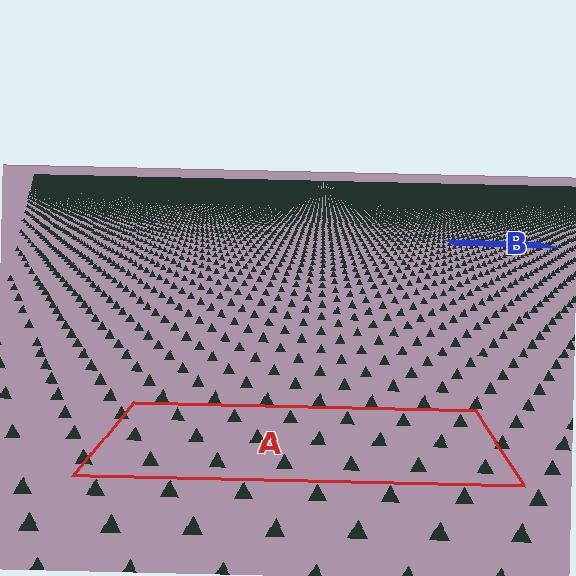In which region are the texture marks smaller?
The texture marks are smaller in region B, because it is farther away.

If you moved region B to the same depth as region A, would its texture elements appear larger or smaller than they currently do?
They would appear larger. At a closer depth, the same texture elements are projected at a bigger on-screen size.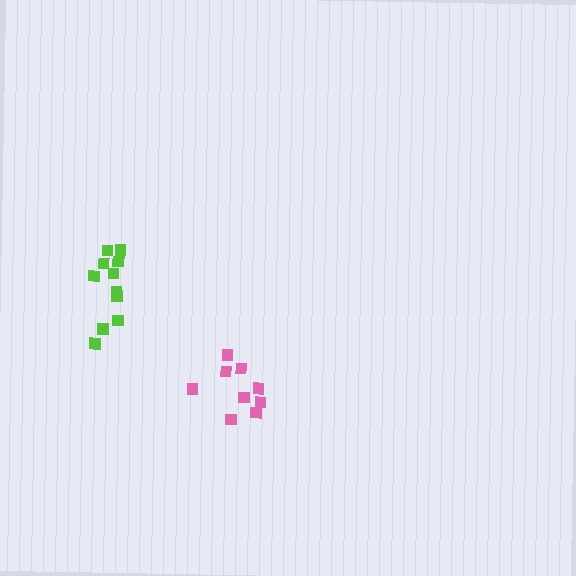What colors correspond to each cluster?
The clusters are colored: pink, lime.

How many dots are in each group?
Group 1: 9 dots, Group 2: 11 dots (20 total).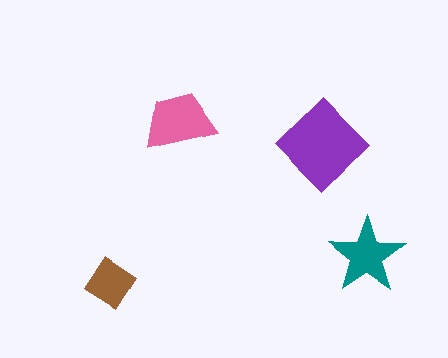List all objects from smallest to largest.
The brown diamond, the teal star, the pink trapezoid, the purple diamond.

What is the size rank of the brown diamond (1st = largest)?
4th.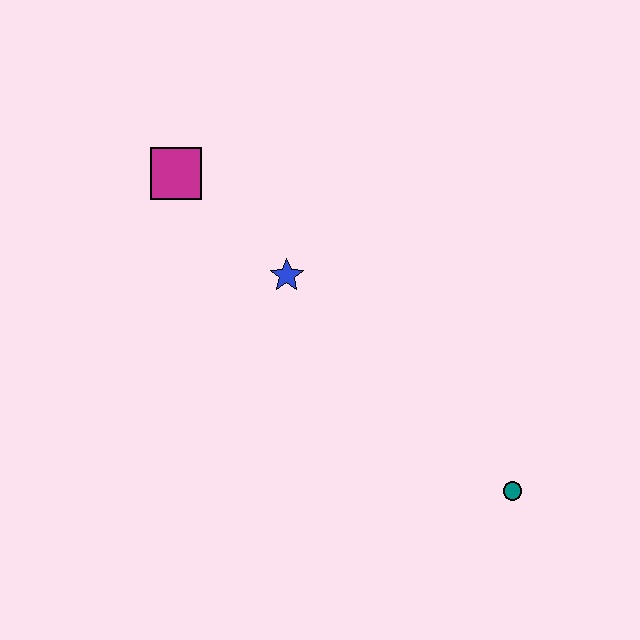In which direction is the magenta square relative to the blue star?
The magenta square is to the left of the blue star.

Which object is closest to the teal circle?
The blue star is closest to the teal circle.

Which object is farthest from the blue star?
The teal circle is farthest from the blue star.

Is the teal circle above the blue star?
No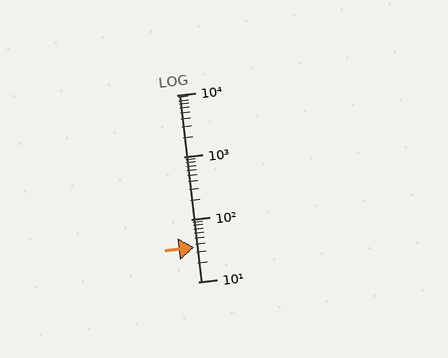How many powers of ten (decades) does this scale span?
The scale spans 3 decades, from 10 to 10000.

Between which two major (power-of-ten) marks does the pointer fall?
The pointer is between 10 and 100.